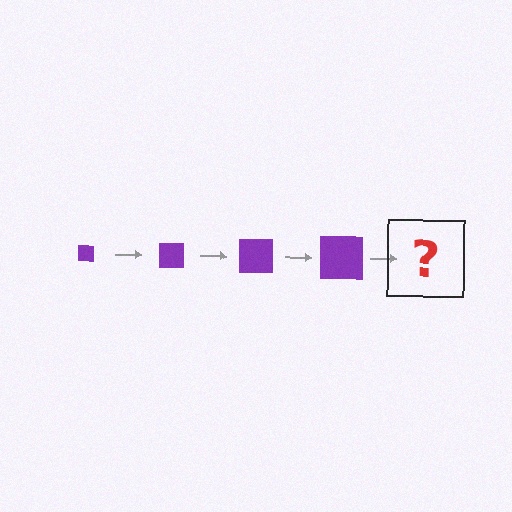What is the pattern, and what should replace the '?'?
The pattern is that the square gets progressively larger each step. The '?' should be a purple square, larger than the previous one.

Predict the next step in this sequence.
The next step is a purple square, larger than the previous one.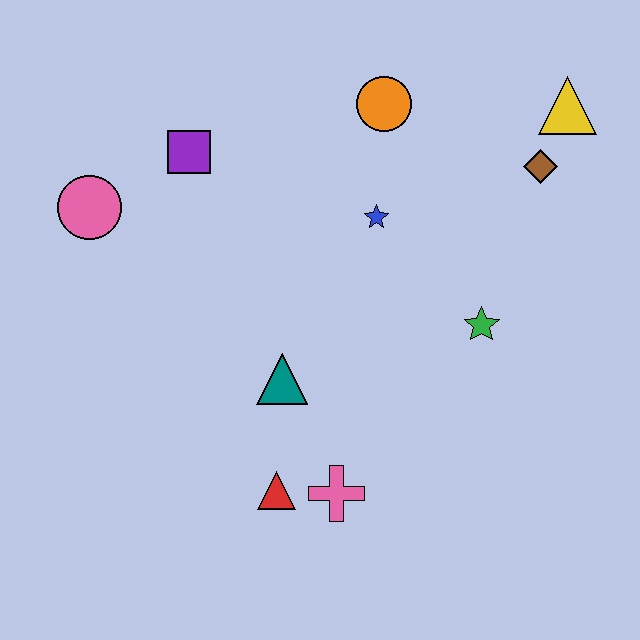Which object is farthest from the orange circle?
The red triangle is farthest from the orange circle.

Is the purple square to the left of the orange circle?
Yes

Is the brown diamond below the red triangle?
No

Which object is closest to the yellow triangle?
The brown diamond is closest to the yellow triangle.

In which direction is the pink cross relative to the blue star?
The pink cross is below the blue star.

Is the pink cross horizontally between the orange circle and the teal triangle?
Yes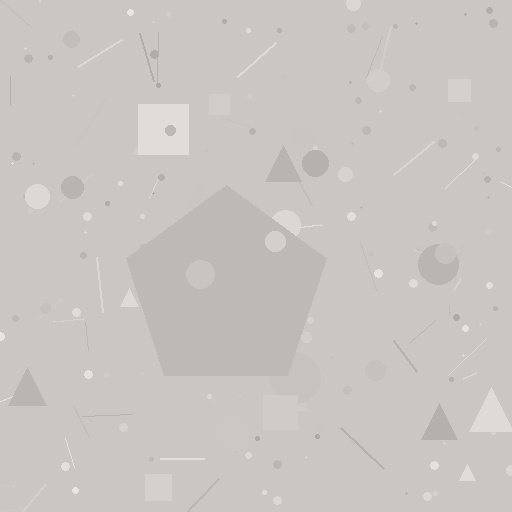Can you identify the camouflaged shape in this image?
The camouflaged shape is a pentagon.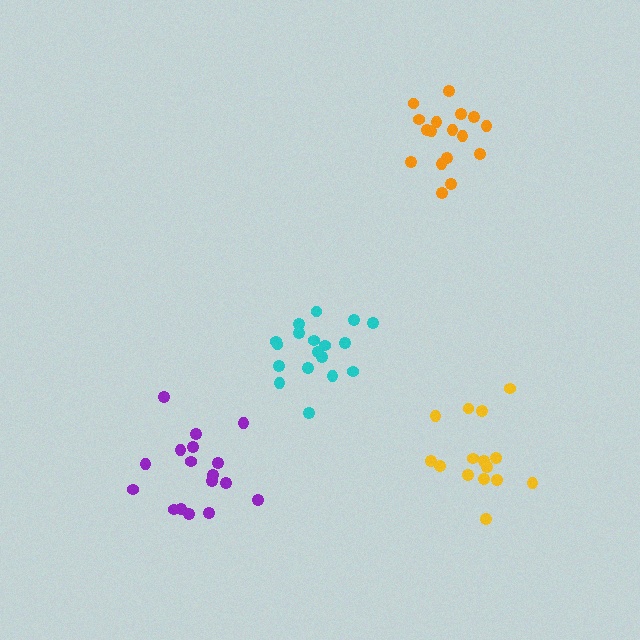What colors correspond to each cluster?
The clusters are colored: yellow, orange, cyan, purple.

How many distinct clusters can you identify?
There are 4 distinct clusters.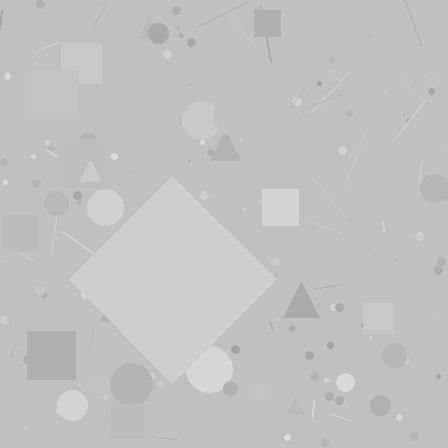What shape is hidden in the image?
A diamond is hidden in the image.